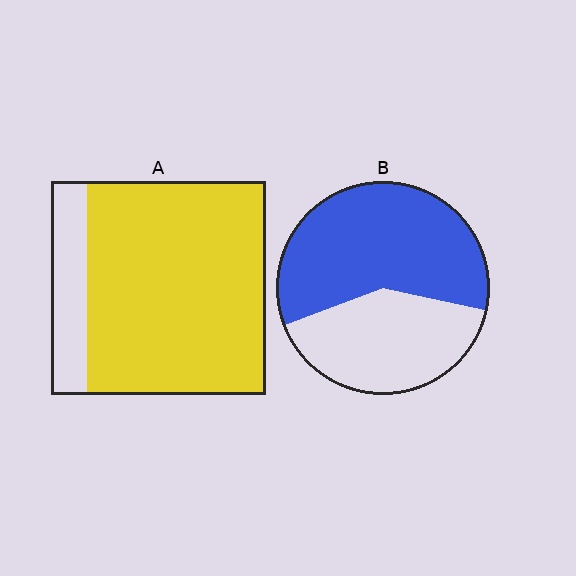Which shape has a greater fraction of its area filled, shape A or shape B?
Shape A.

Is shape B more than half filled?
Yes.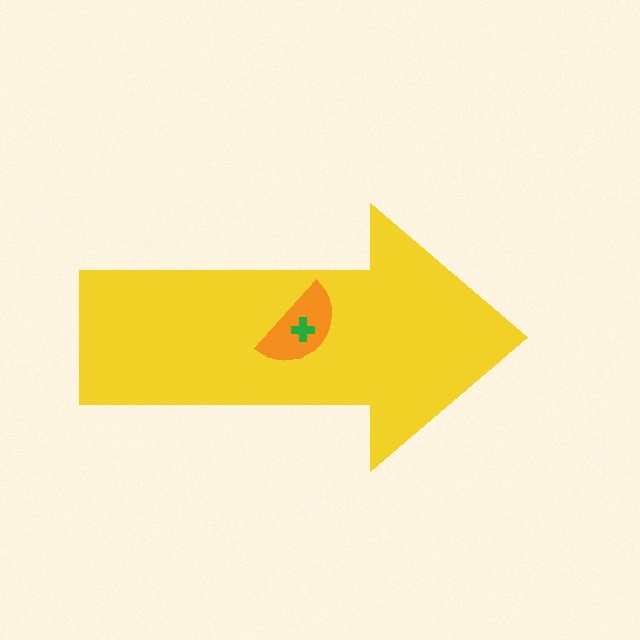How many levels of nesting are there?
3.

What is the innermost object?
The green cross.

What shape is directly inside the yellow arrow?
The orange semicircle.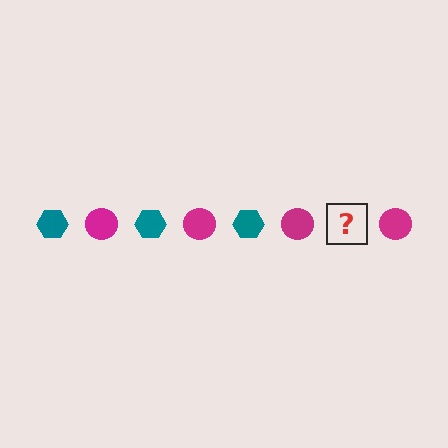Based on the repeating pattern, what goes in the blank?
The blank should be a teal hexagon.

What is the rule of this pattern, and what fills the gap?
The rule is that the pattern alternates between teal hexagon and magenta circle. The gap should be filled with a teal hexagon.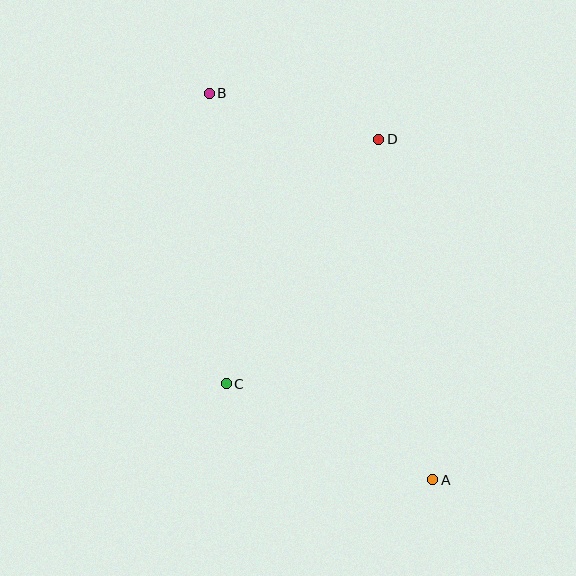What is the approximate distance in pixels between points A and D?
The distance between A and D is approximately 345 pixels.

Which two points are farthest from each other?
Points A and B are farthest from each other.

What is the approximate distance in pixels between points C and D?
The distance between C and D is approximately 288 pixels.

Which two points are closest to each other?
Points B and D are closest to each other.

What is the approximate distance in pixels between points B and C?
The distance between B and C is approximately 291 pixels.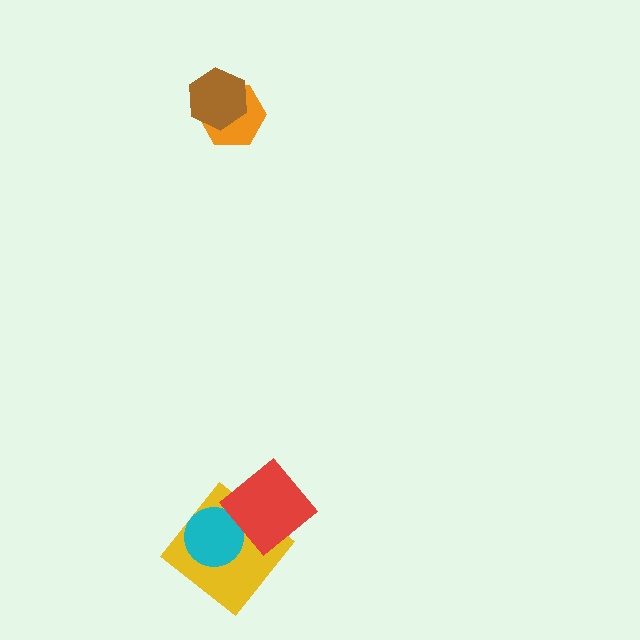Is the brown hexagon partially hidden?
No, no other shape covers it.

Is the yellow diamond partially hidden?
Yes, it is partially covered by another shape.